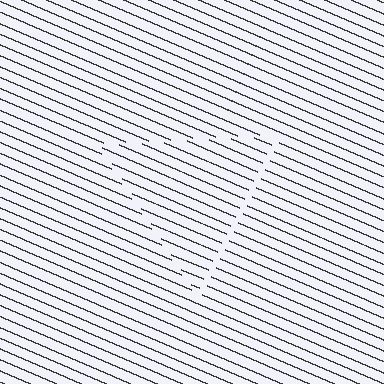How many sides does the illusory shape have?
3 sides — the line-ends trace a triangle.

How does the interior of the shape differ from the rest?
The interior of the shape contains the same grating, shifted by half a period — the contour is defined by the phase discontinuity where line-ends from the inner and outer gratings abut.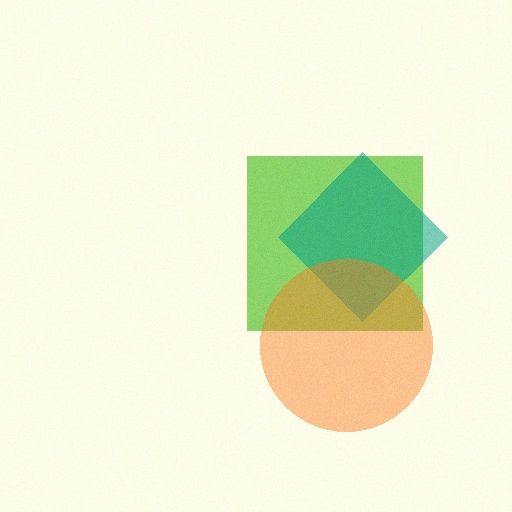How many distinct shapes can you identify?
There are 3 distinct shapes: a lime square, a teal diamond, an orange circle.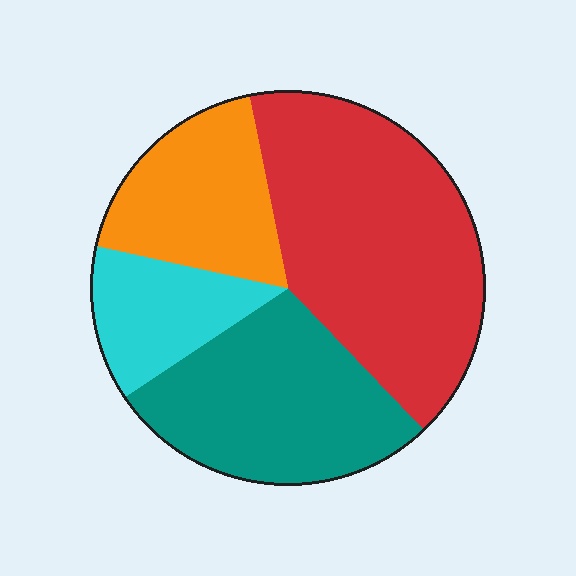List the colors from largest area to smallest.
From largest to smallest: red, teal, orange, cyan.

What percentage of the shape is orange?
Orange covers 18% of the shape.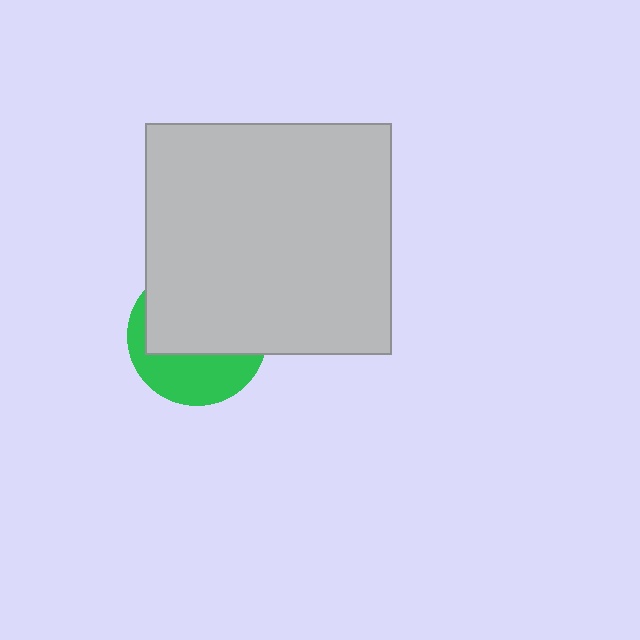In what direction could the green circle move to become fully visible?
The green circle could move down. That would shift it out from behind the light gray rectangle entirely.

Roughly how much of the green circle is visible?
A small part of it is visible (roughly 39%).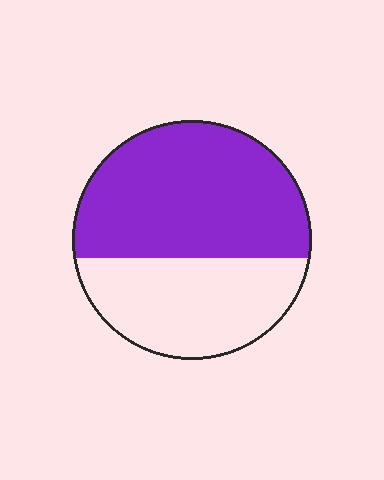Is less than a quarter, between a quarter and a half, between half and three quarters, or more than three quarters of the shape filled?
Between half and three quarters.